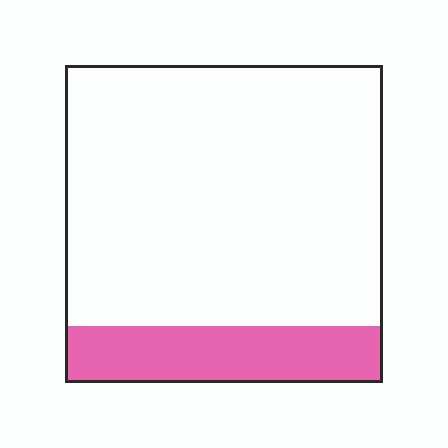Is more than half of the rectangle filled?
No.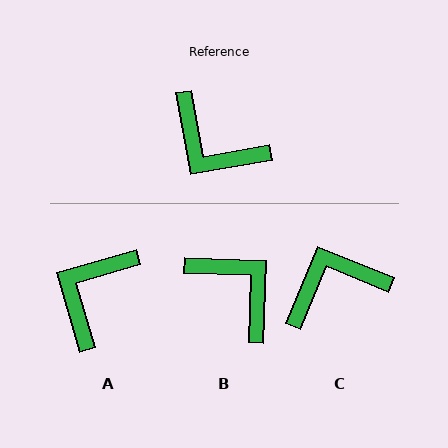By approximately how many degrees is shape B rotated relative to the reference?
Approximately 168 degrees counter-clockwise.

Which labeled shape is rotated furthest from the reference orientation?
B, about 168 degrees away.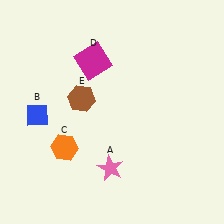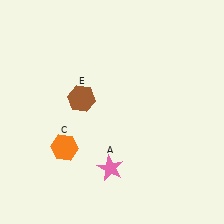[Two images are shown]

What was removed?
The magenta square (D), the blue diamond (B) were removed in Image 2.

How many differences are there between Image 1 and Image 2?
There are 2 differences between the two images.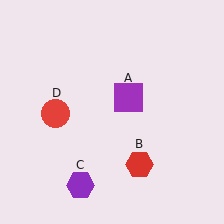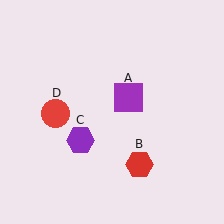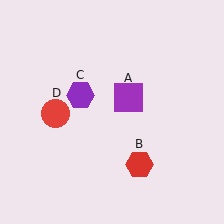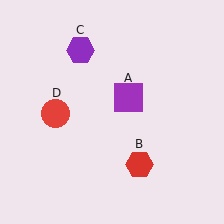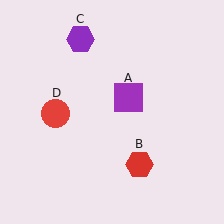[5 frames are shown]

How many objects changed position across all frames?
1 object changed position: purple hexagon (object C).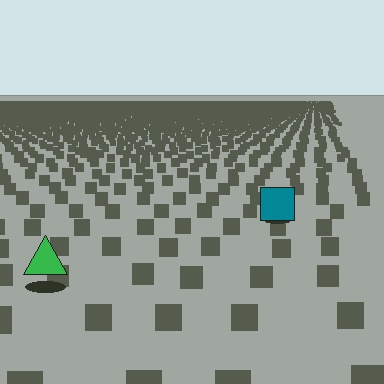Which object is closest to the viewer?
The green triangle is closest. The texture marks near it are larger and more spread out.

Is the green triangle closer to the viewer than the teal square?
Yes. The green triangle is closer — you can tell from the texture gradient: the ground texture is coarser near it.